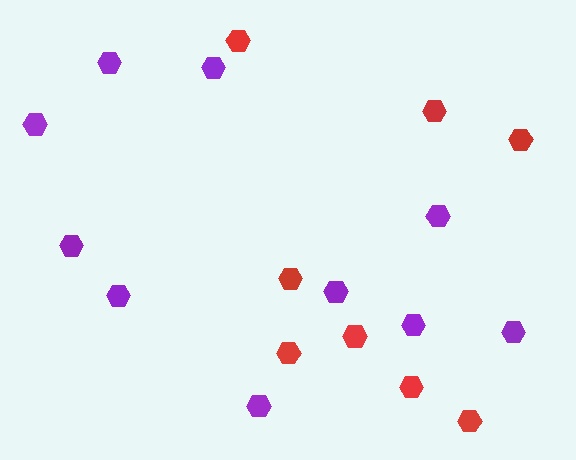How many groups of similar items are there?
There are 2 groups: one group of purple hexagons (10) and one group of red hexagons (8).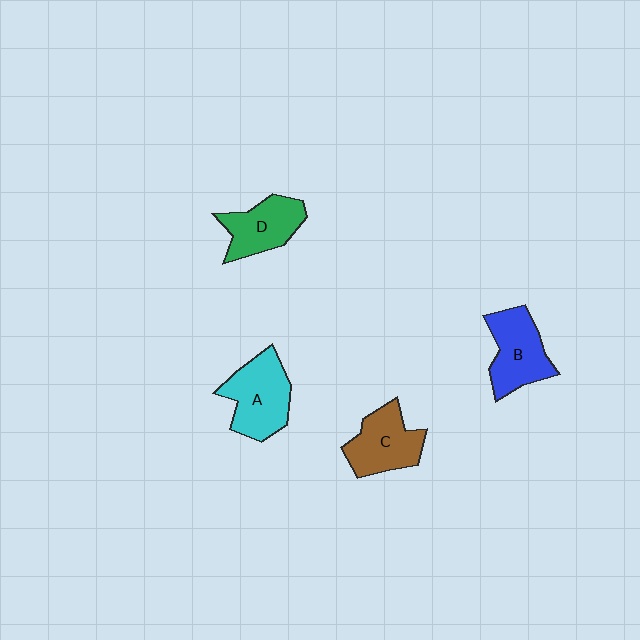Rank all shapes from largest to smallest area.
From largest to smallest: A (cyan), B (blue), C (brown), D (green).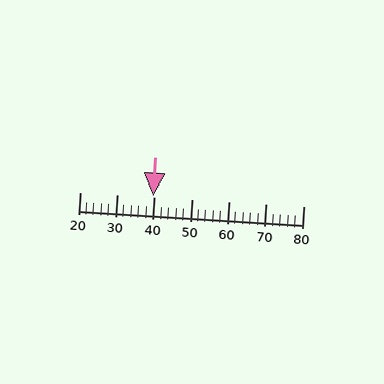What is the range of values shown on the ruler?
The ruler shows values from 20 to 80.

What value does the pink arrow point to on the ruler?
The pink arrow points to approximately 40.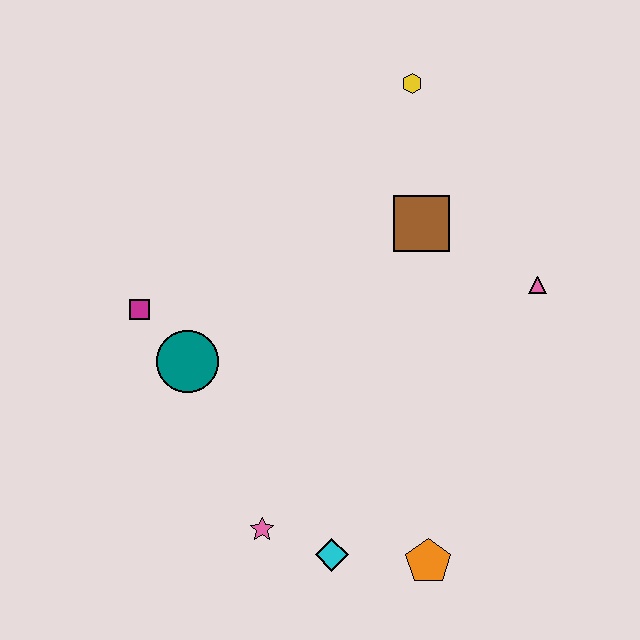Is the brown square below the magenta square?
No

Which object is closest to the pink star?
The cyan diamond is closest to the pink star.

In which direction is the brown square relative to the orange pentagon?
The brown square is above the orange pentagon.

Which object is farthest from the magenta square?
The pink triangle is farthest from the magenta square.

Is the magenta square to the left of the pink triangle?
Yes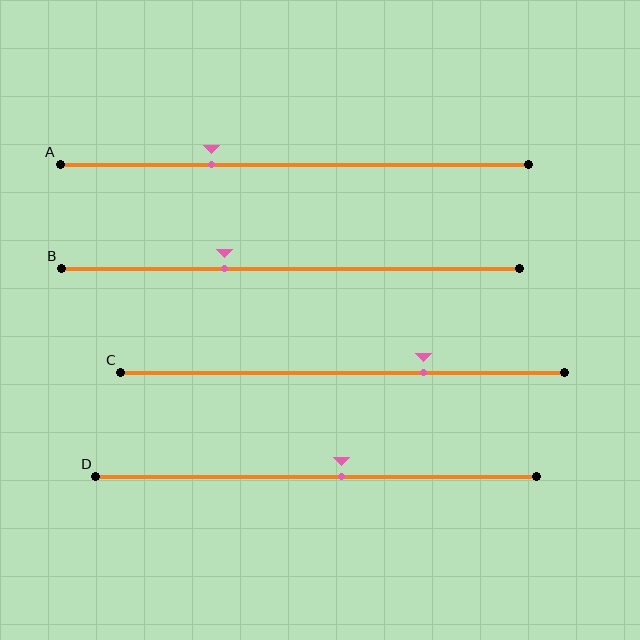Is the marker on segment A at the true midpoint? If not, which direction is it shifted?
No, the marker on segment A is shifted to the left by about 18% of the segment length.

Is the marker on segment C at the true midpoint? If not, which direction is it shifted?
No, the marker on segment C is shifted to the right by about 18% of the segment length.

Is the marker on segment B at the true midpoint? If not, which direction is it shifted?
No, the marker on segment B is shifted to the left by about 14% of the segment length.